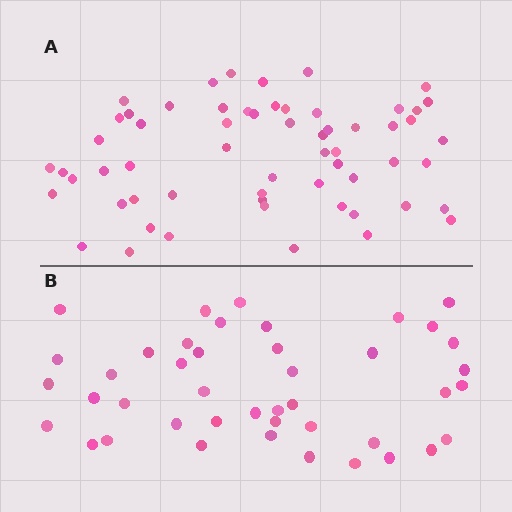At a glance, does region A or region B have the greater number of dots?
Region A (the top region) has more dots.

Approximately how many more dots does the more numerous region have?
Region A has approximately 15 more dots than region B.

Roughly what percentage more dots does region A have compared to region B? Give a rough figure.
About 40% more.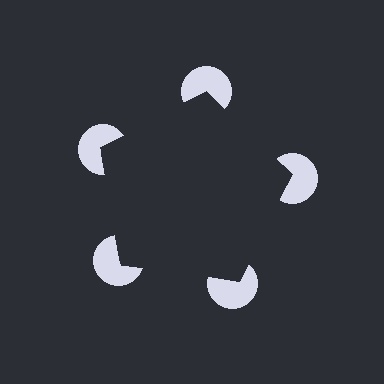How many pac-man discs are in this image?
There are 5 — one at each vertex of the illusory pentagon.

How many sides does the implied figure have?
5 sides.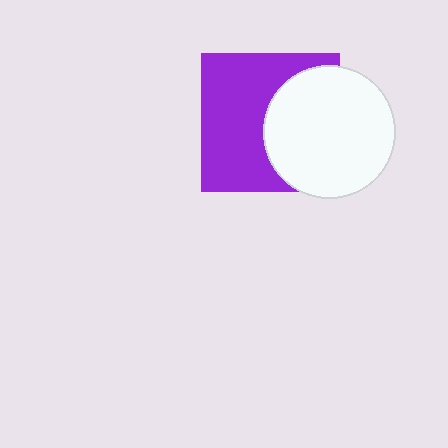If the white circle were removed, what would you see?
You would see the complete purple square.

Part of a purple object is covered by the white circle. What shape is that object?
It is a square.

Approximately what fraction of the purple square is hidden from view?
Roughly 42% of the purple square is hidden behind the white circle.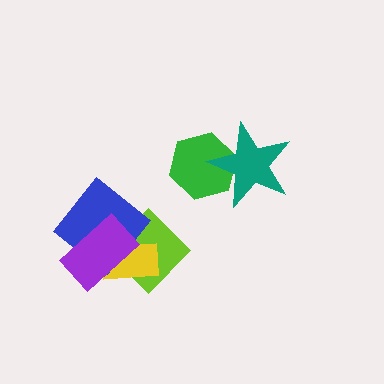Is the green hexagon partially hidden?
Yes, it is partially covered by another shape.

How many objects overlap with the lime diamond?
3 objects overlap with the lime diamond.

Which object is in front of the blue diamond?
The purple rectangle is in front of the blue diamond.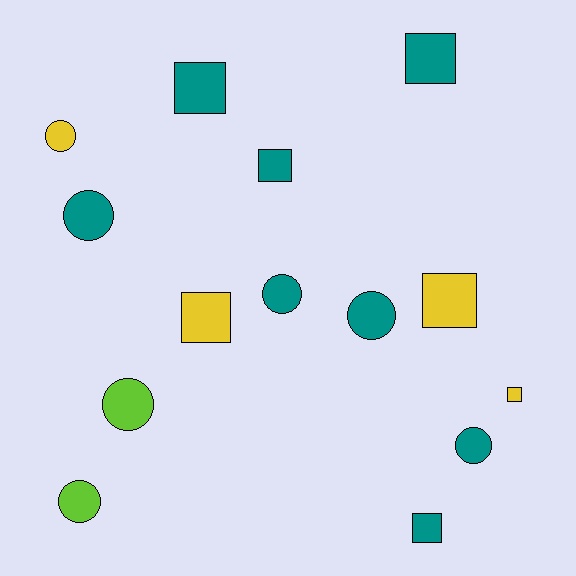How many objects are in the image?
There are 14 objects.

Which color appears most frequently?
Teal, with 8 objects.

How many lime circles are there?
There are 2 lime circles.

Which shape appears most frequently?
Circle, with 7 objects.